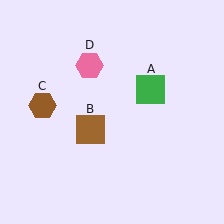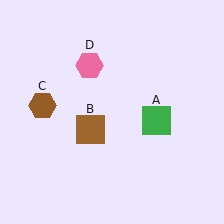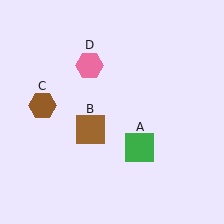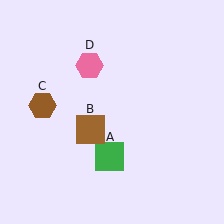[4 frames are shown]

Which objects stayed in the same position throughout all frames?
Brown square (object B) and brown hexagon (object C) and pink hexagon (object D) remained stationary.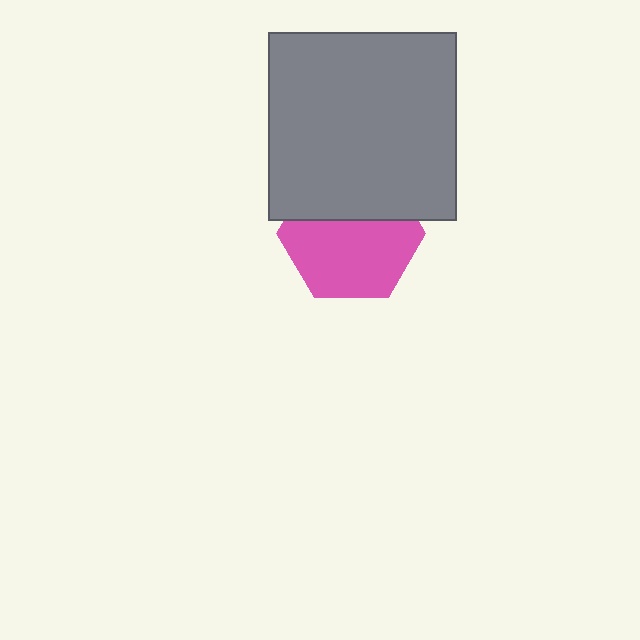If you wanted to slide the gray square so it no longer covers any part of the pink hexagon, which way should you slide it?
Slide it up — that is the most direct way to separate the two shapes.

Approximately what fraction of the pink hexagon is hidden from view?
Roughly 38% of the pink hexagon is hidden behind the gray square.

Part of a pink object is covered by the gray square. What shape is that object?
It is a hexagon.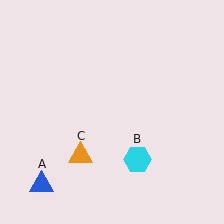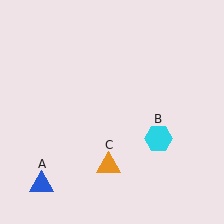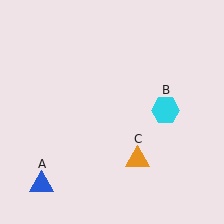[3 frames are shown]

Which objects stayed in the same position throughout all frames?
Blue triangle (object A) remained stationary.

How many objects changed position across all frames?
2 objects changed position: cyan hexagon (object B), orange triangle (object C).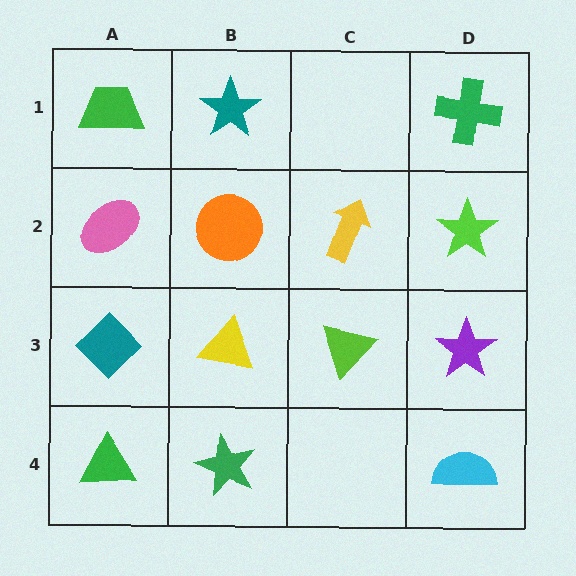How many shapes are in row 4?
3 shapes.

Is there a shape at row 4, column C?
No, that cell is empty.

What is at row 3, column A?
A teal diamond.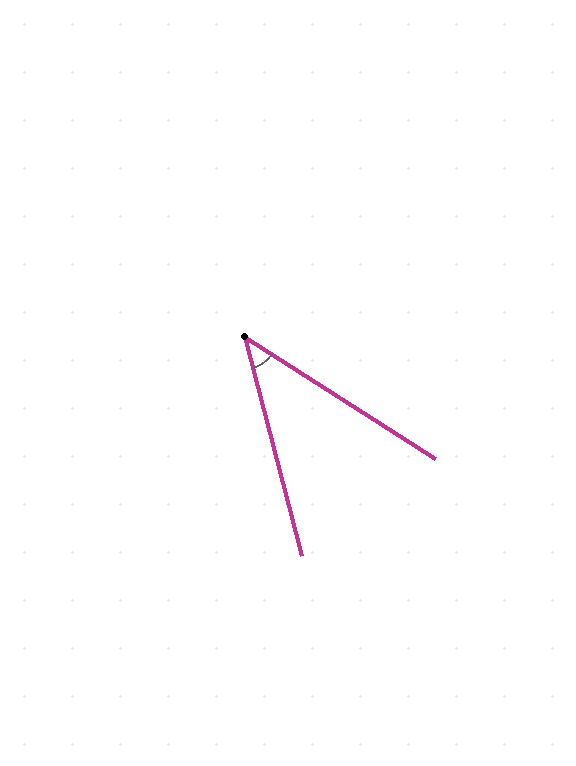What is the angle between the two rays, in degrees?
Approximately 43 degrees.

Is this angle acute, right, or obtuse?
It is acute.